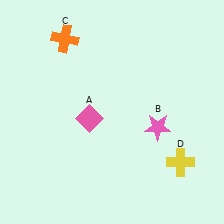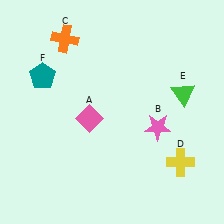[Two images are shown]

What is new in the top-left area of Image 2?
A teal pentagon (F) was added in the top-left area of Image 2.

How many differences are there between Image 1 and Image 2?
There are 2 differences between the two images.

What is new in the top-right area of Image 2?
A green triangle (E) was added in the top-right area of Image 2.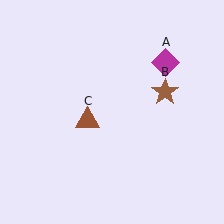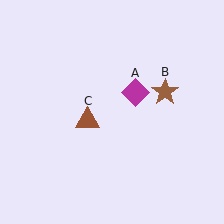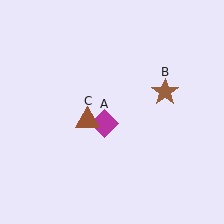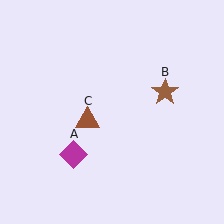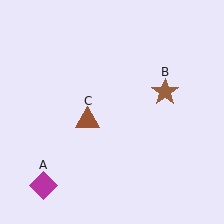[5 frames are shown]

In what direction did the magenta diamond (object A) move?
The magenta diamond (object A) moved down and to the left.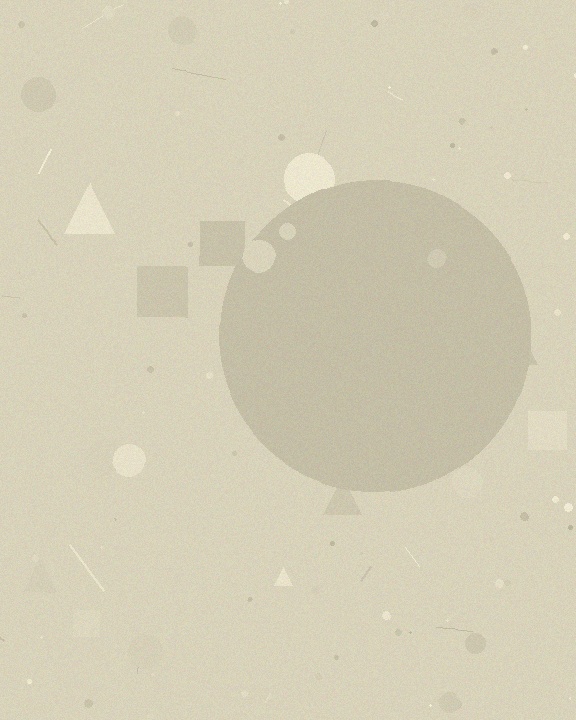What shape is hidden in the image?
A circle is hidden in the image.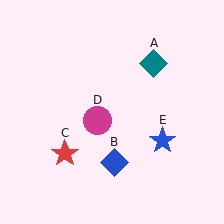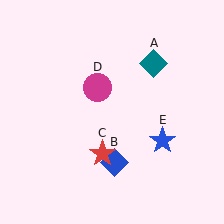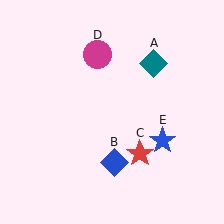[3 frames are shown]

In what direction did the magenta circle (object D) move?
The magenta circle (object D) moved up.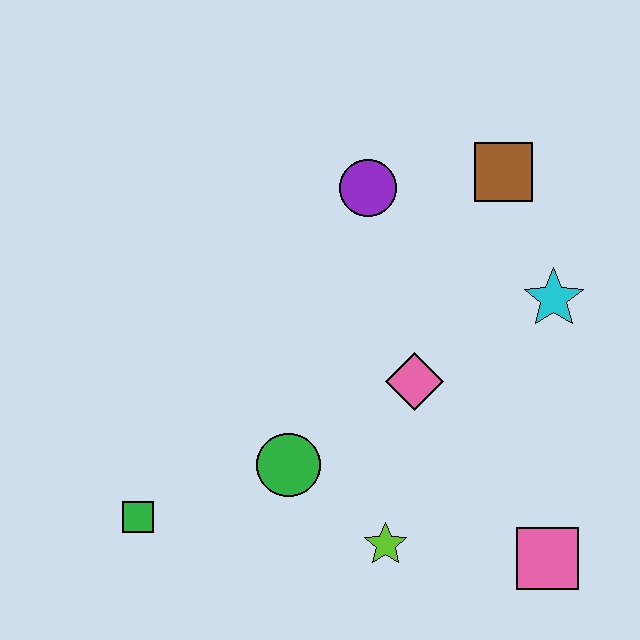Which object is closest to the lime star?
The green circle is closest to the lime star.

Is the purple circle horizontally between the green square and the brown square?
Yes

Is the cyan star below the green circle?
No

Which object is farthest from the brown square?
The green square is farthest from the brown square.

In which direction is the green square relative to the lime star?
The green square is to the left of the lime star.